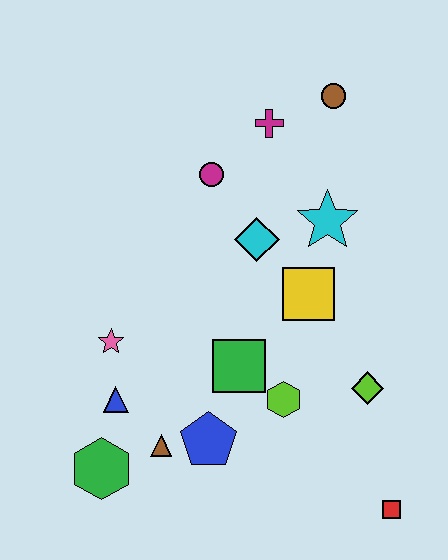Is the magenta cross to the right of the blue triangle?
Yes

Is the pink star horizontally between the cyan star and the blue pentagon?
No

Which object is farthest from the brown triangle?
The brown circle is farthest from the brown triangle.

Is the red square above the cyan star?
No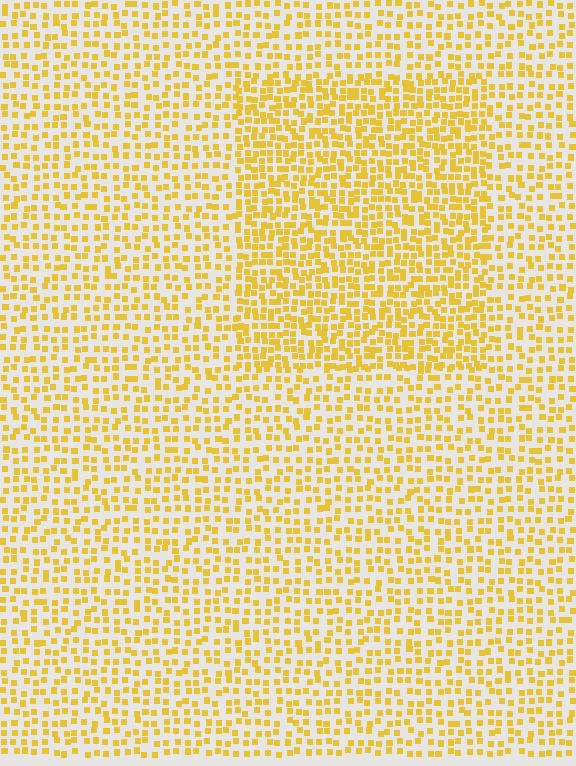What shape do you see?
I see a rectangle.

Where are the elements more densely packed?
The elements are more densely packed inside the rectangle boundary.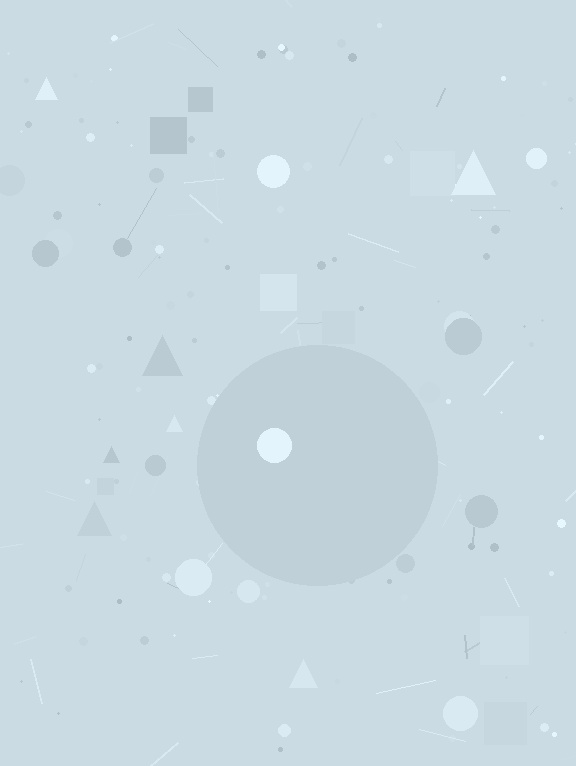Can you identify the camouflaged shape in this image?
The camouflaged shape is a circle.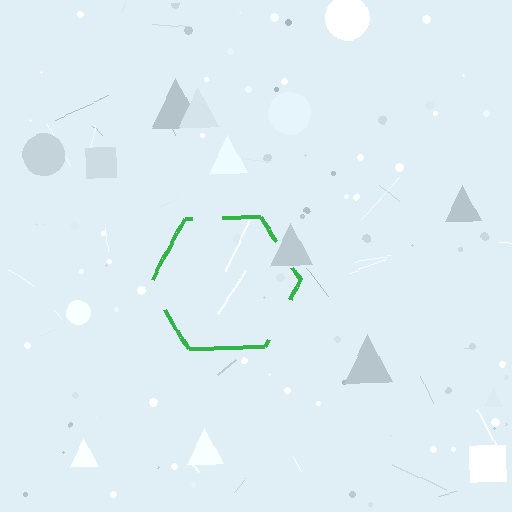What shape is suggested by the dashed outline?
The dashed outline suggests a hexagon.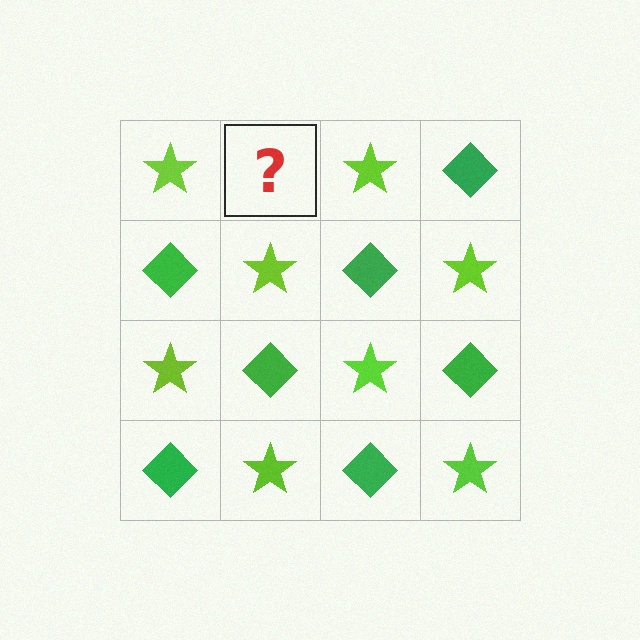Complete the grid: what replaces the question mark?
The question mark should be replaced with a green diamond.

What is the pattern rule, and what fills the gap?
The rule is that it alternates lime star and green diamond in a checkerboard pattern. The gap should be filled with a green diamond.